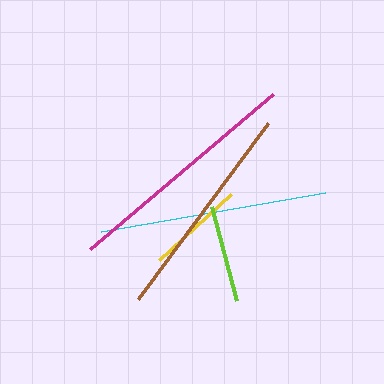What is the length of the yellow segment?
The yellow segment is approximately 97 pixels long.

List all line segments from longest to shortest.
From longest to shortest: magenta, cyan, brown, yellow, lime.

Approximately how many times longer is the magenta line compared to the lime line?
The magenta line is approximately 2.5 times the length of the lime line.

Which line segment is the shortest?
The lime line is the shortest at approximately 97 pixels.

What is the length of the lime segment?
The lime segment is approximately 97 pixels long.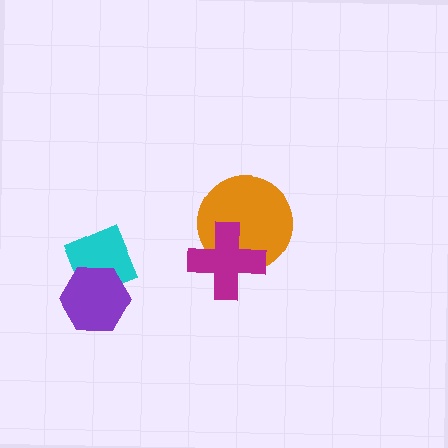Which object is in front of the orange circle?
The magenta cross is in front of the orange circle.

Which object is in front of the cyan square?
The purple hexagon is in front of the cyan square.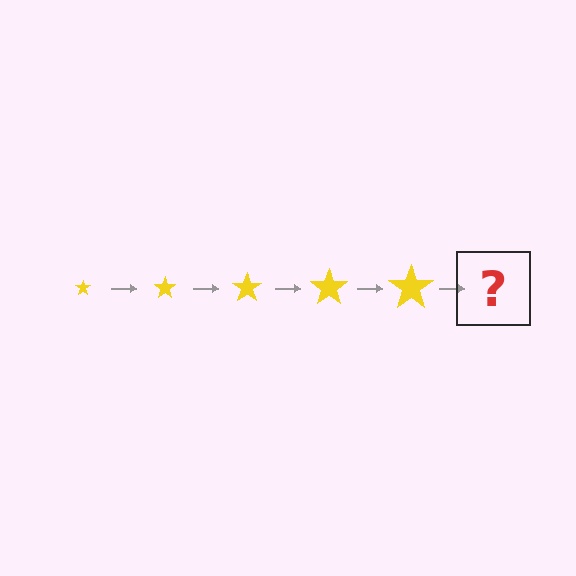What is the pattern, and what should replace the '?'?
The pattern is that the star gets progressively larger each step. The '?' should be a yellow star, larger than the previous one.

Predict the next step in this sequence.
The next step is a yellow star, larger than the previous one.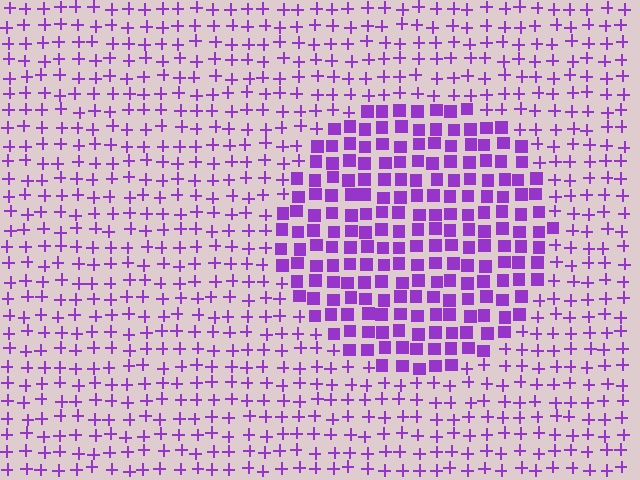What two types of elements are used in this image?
The image uses squares inside the circle region and plus signs outside it.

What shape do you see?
I see a circle.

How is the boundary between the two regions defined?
The boundary is defined by a change in element shape: squares inside vs. plus signs outside. All elements share the same color and spacing.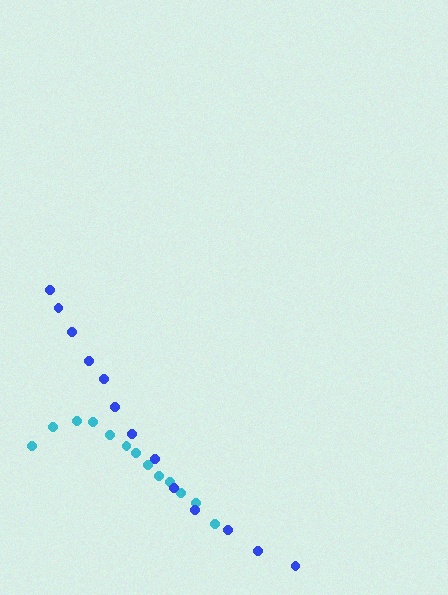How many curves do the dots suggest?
There are 2 distinct paths.